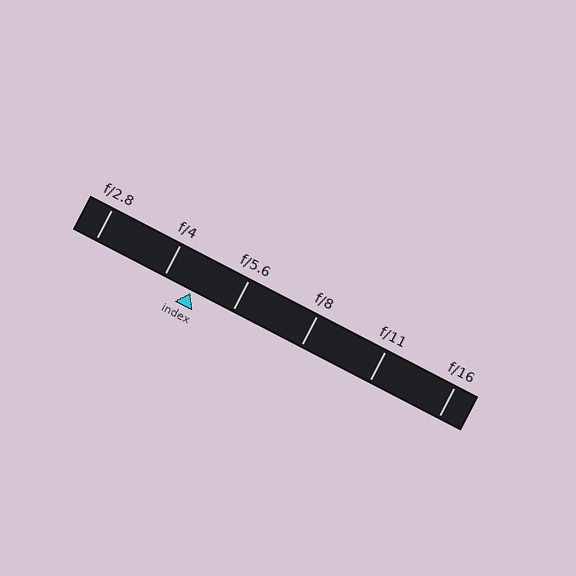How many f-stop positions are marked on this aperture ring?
There are 6 f-stop positions marked.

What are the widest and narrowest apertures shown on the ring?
The widest aperture shown is f/2.8 and the narrowest is f/16.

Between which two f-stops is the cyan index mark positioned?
The index mark is between f/4 and f/5.6.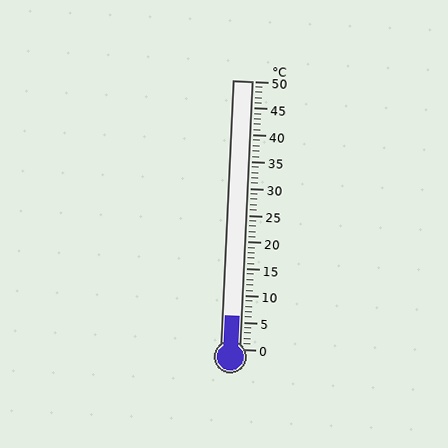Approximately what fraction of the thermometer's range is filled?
The thermometer is filled to approximately 10% of its range.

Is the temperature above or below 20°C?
The temperature is below 20°C.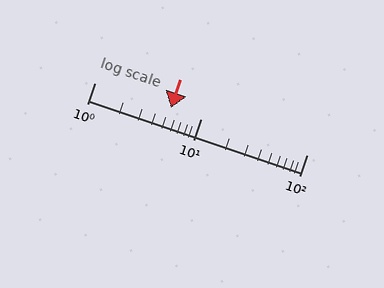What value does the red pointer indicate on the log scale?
The pointer indicates approximately 5.2.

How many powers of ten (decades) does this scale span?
The scale spans 2 decades, from 1 to 100.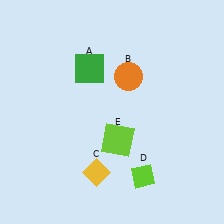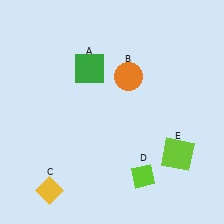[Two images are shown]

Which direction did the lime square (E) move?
The lime square (E) moved right.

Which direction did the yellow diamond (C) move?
The yellow diamond (C) moved left.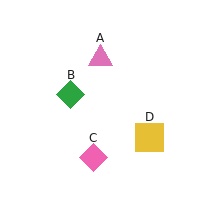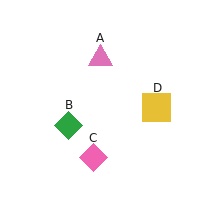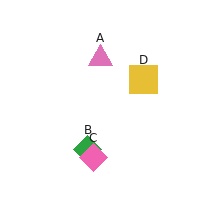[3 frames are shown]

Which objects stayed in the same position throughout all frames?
Pink triangle (object A) and pink diamond (object C) remained stationary.